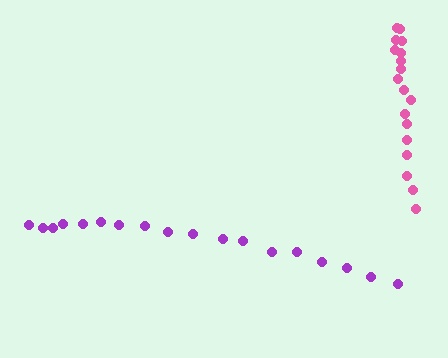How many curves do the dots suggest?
There are 2 distinct paths.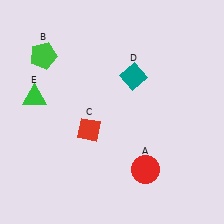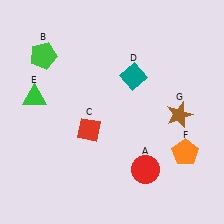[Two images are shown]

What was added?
An orange pentagon (F), a brown star (G) were added in Image 2.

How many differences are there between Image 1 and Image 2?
There are 2 differences between the two images.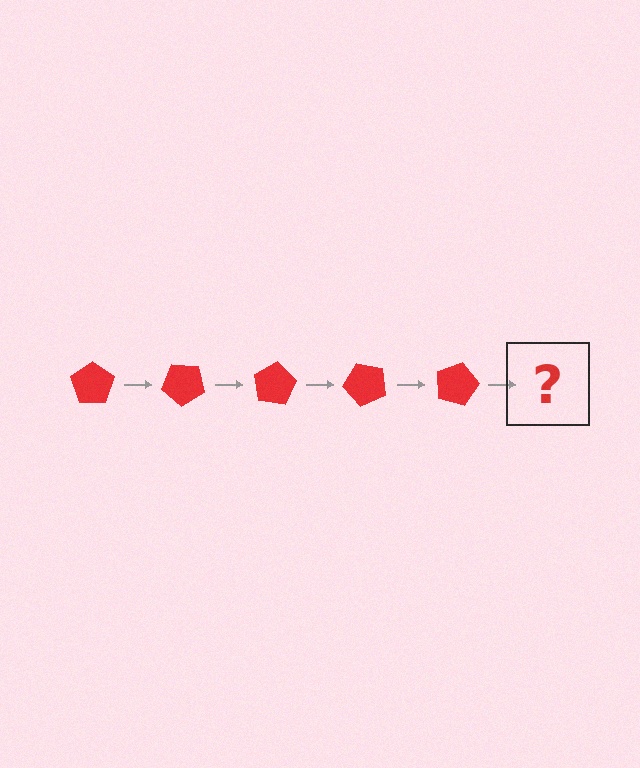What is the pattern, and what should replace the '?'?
The pattern is that the pentagon rotates 40 degrees each step. The '?' should be a red pentagon rotated 200 degrees.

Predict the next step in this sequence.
The next step is a red pentagon rotated 200 degrees.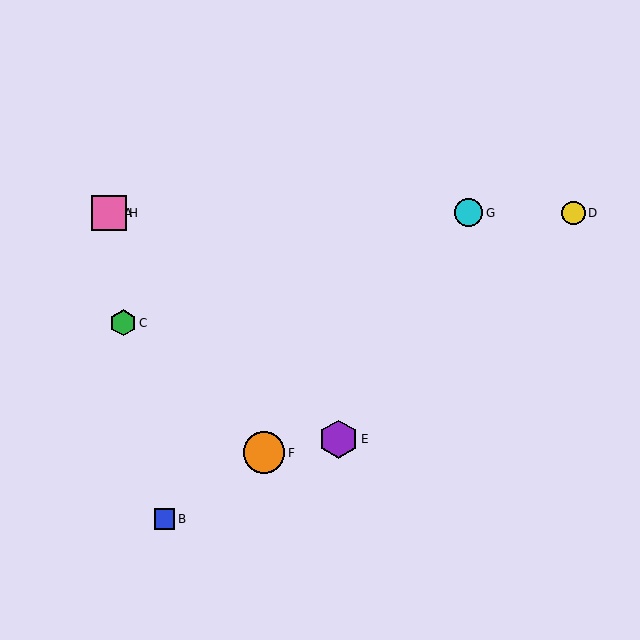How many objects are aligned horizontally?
4 objects (A, D, G, H) are aligned horizontally.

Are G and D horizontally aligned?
Yes, both are at y≈213.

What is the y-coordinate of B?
Object B is at y≈519.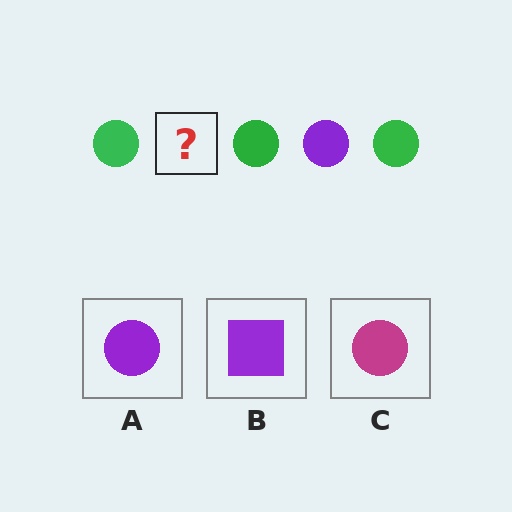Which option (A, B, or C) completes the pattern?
A.